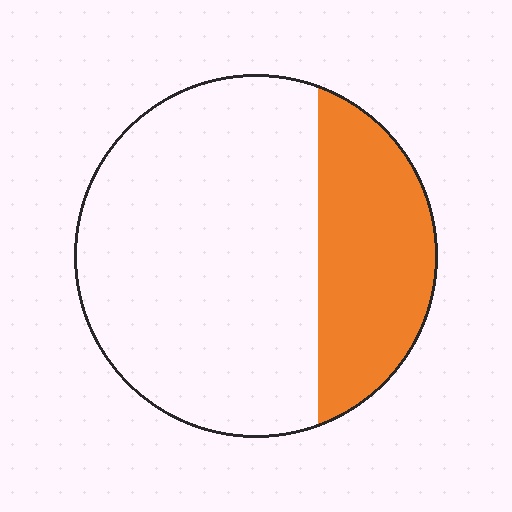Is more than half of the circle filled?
No.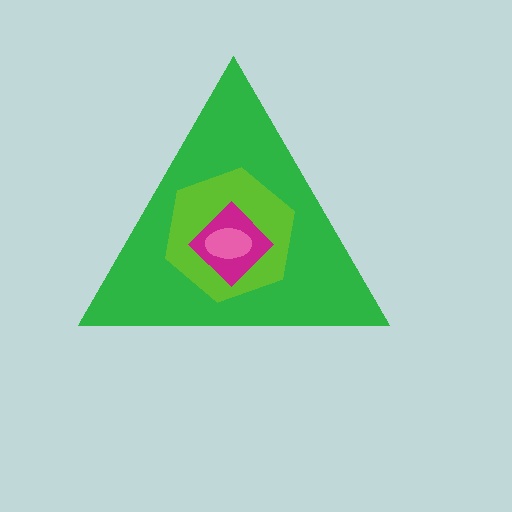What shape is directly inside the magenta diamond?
The pink ellipse.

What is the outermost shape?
The green triangle.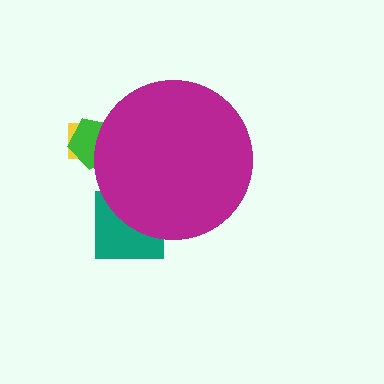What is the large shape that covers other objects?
A magenta circle.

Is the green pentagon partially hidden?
Yes, the green pentagon is partially hidden behind the magenta circle.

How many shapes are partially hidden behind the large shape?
3 shapes are partially hidden.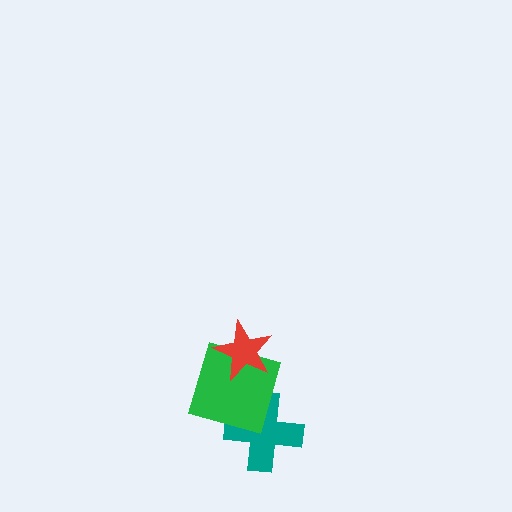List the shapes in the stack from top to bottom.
From top to bottom: the red star, the green square, the teal cross.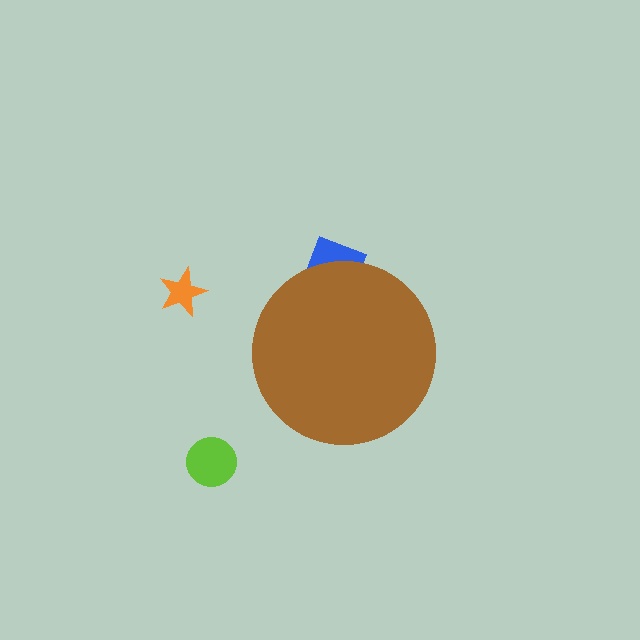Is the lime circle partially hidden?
No, the lime circle is fully visible.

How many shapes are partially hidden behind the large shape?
1 shape is partially hidden.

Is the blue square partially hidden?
Yes, the blue square is partially hidden behind the brown circle.